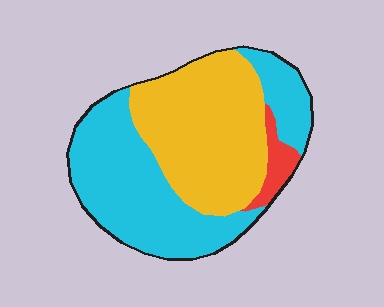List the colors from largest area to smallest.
From largest to smallest: cyan, yellow, red.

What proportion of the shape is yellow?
Yellow covers 45% of the shape.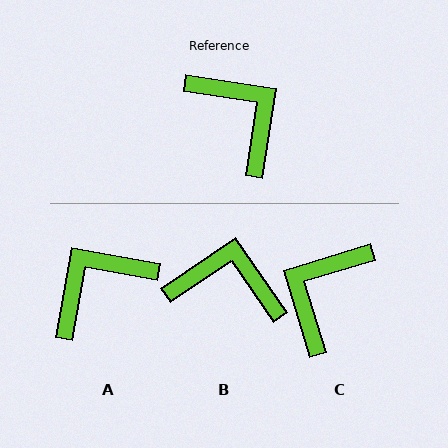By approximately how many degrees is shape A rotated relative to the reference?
Approximately 89 degrees counter-clockwise.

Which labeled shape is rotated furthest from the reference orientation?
C, about 116 degrees away.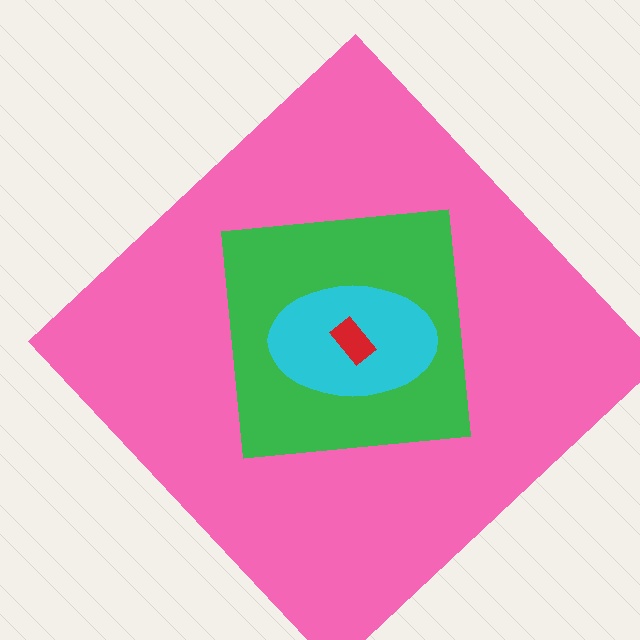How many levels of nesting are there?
4.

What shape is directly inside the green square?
The cyan ellipse.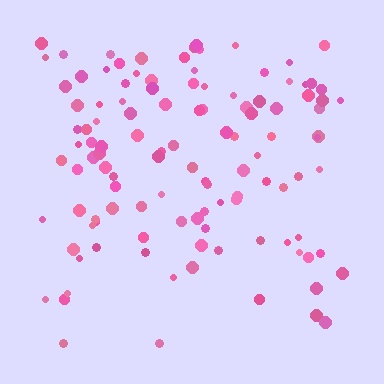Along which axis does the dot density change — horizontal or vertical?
Vertical.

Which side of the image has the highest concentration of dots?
The top.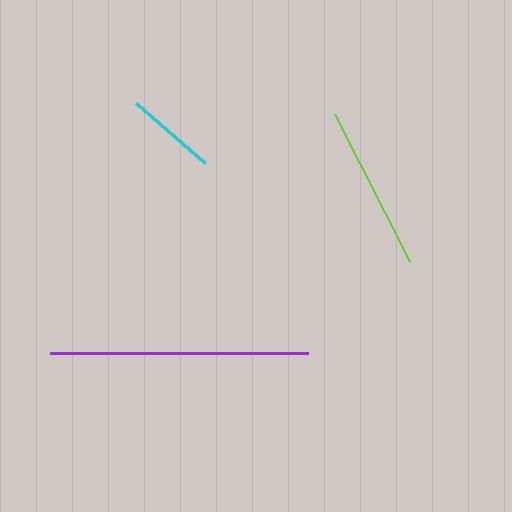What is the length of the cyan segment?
The cyan segment is approximately 91 pixels long.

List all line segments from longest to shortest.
From longest to shortest: purple, lime, cyan.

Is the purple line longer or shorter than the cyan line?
The purple line is longer than the cyan line.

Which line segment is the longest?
The purple line is the longest at approximately 259 pixels.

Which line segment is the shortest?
The cyan line is the shortest at approximately 91 pixels.